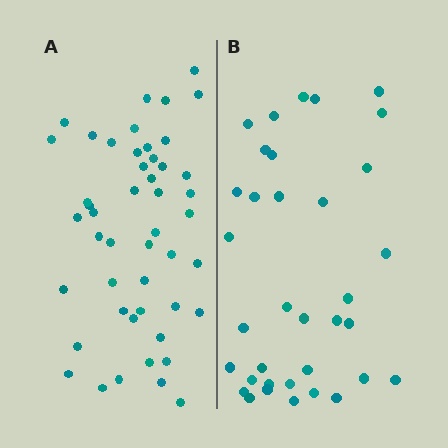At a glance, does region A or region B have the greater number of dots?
Region A (the left region) has more dots.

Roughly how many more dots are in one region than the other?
Region A has approximately 15 more dots than region B.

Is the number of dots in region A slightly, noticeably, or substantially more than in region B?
Region A has noticeably more, but not dramatically so. The ratio is roughly 1.4 to 1.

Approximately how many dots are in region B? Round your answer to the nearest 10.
About 40 dots. (The exact count is 35, which rounds to 40.)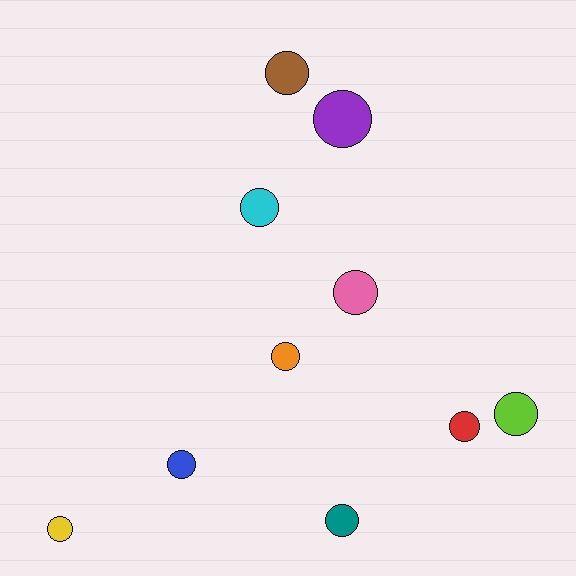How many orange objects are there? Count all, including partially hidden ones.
There is 1 orange object.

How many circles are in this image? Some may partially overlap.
There are 10 circles.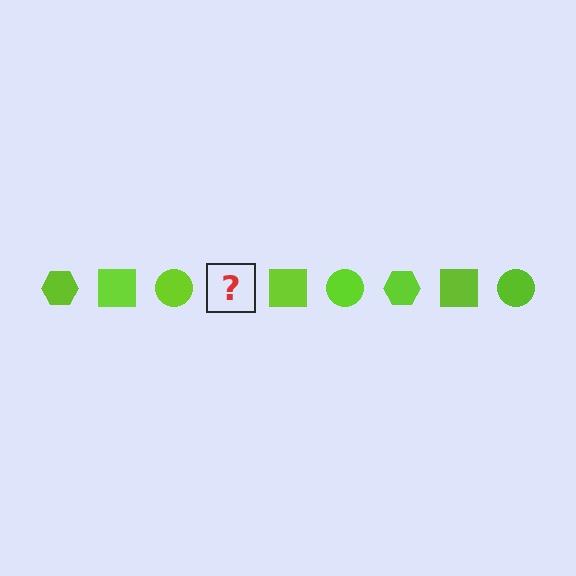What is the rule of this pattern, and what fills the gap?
The rule is that the pattern cycles through hexagon, square, circle shapes in lime. The gap should be filled with a lime hexagon.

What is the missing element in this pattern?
The missing element is a lime hexagon.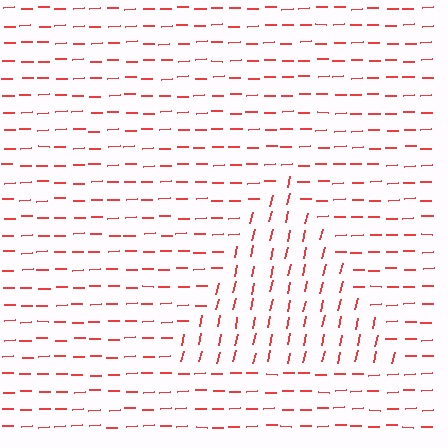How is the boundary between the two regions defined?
The boundary is defined purely by a change in line orientation (approximately 76 degrees difference). All lines are the same color and thickness.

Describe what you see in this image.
The image is filled with small red line segments. A triangle region in the image has lines oriented differently from the surrounding lines, creating a visible texture boundary.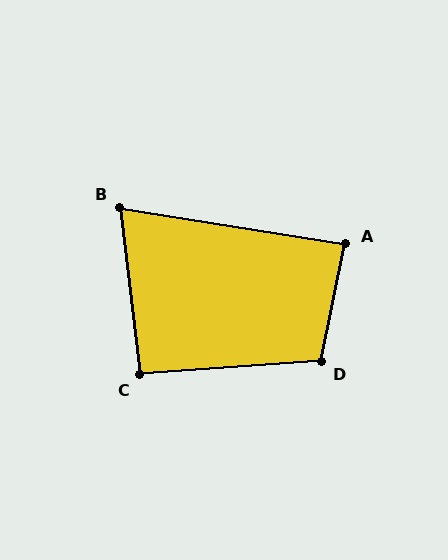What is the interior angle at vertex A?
Approximately 88 degrees (approximately right).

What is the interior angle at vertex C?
Approximately 92 degrees (approximately right).